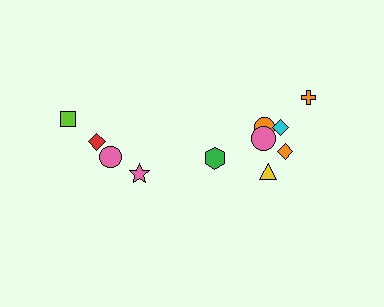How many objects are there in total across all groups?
There are 12 objects.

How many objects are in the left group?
There are 4 objects.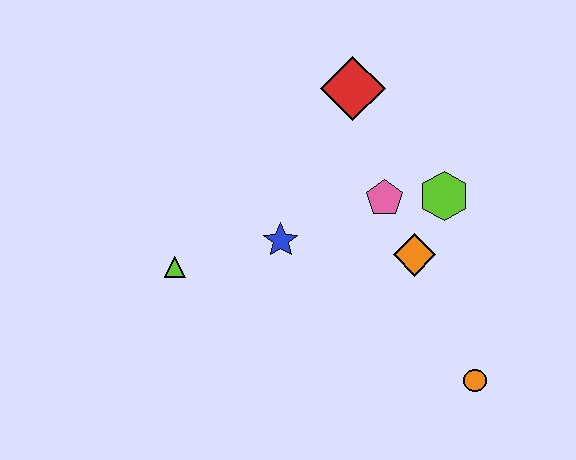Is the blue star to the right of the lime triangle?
Yes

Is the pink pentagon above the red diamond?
No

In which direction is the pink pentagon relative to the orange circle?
The pink pentagon is above the orange circle.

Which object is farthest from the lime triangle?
The orange circle is farthest from the lime triangle.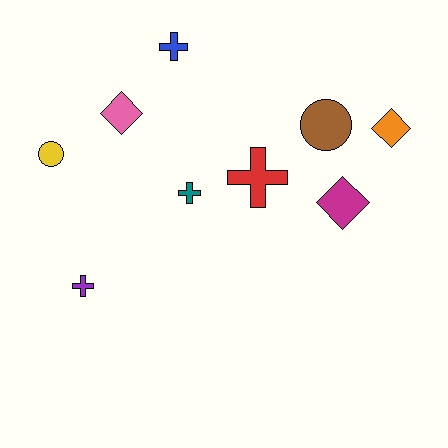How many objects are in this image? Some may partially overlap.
There are 9 objects.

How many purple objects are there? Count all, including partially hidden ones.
There is 1 purple object.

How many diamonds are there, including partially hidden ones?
There are 3 diamonds.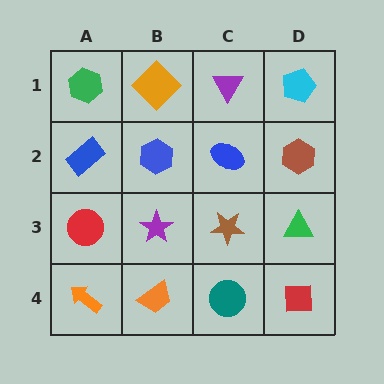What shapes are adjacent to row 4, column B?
A purple star (row 3, column B), an orange arrow (row 4, column A), a teal circle (row 4, column C).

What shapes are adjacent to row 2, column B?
An orange diamond (row 1, column B), a purple star (row 3, column B), a blue rectangle (row 2, column A), a blue ellipse (row 2, column C).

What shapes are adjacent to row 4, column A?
A red circle (row 3, column A), an orange trapezoid (row 4, column B).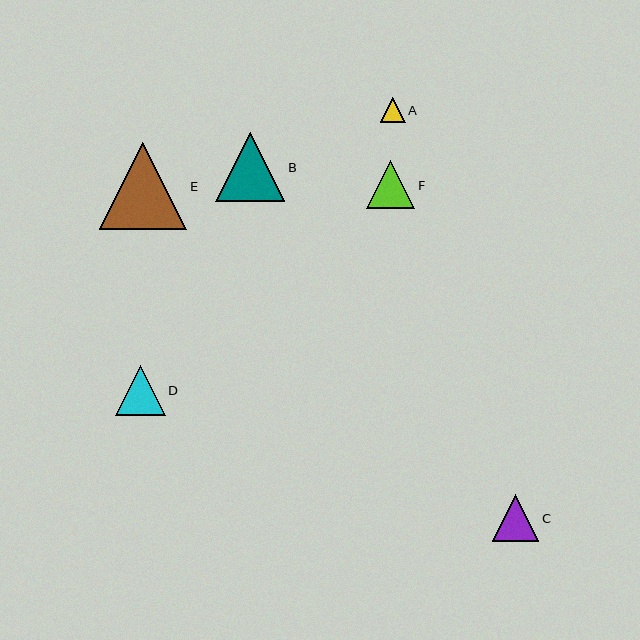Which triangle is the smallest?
Triangle A is the smallest with a size of approximately 25 pixels.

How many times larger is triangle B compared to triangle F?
Triangle B is approximately 1.4 times the size of triangle F.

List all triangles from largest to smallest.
From largest to smallest: E, B, D, F, C, A.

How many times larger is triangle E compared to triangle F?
Triangle E is approximately 1.8 times the size of triangle F.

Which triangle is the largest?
Triangle E is the largest with a size of approximately 87 pixels.